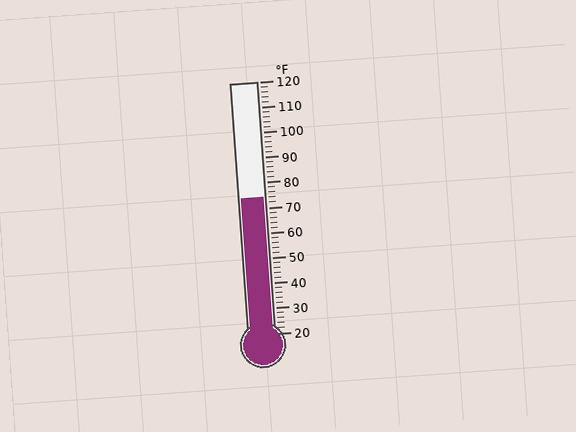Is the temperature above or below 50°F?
The temperature is above 50°F.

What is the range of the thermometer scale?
The thermometer scale ranges from 20°F to 120°F.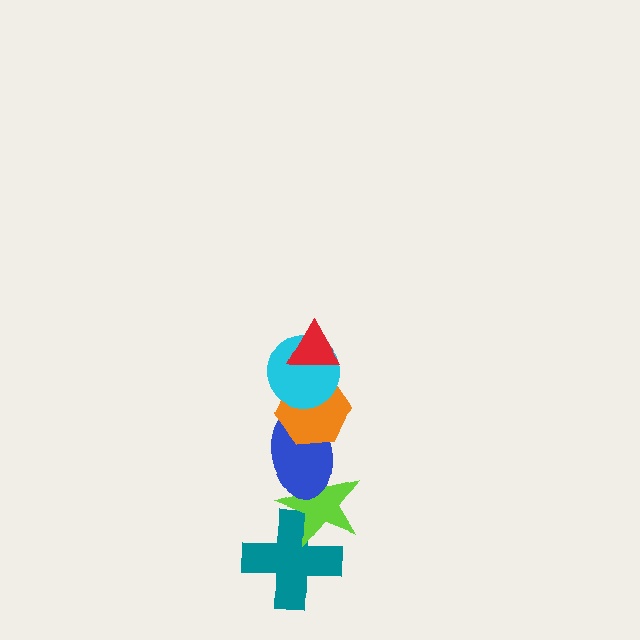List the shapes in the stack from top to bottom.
From top to bottom: the red triangle, the cyan circle, the orange hexagon, the blue ellipse, the lime star, the teal cross.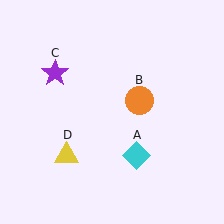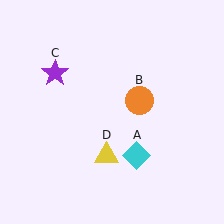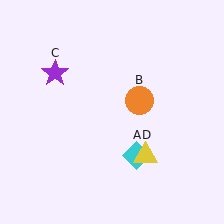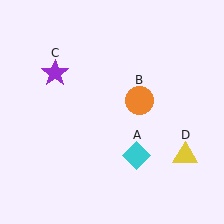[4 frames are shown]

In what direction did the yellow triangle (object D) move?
The yellow triangle (object D) moved right.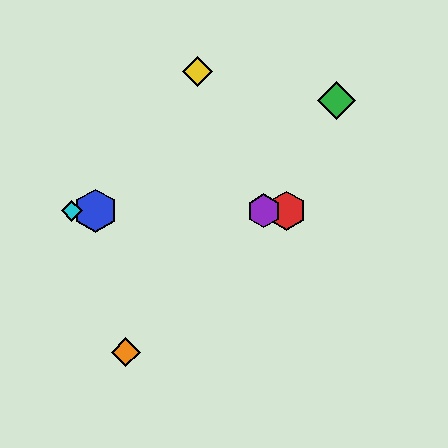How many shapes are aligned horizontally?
4 shapes (the red hexagon, the blue hexagon, the purple hexagon, the cyan diamond) are aligned horizontally.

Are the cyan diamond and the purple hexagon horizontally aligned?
Yes, both are at y≈211.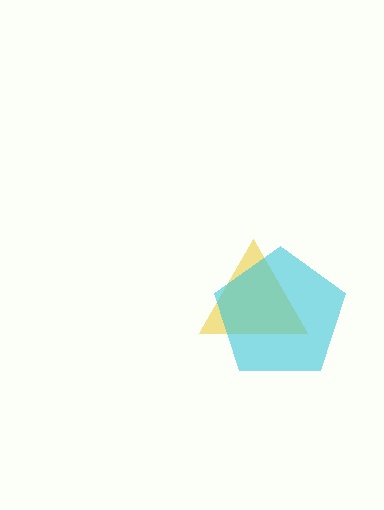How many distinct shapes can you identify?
There are 2 distinct shapes: a yellow triangle, a cyan pentagon.